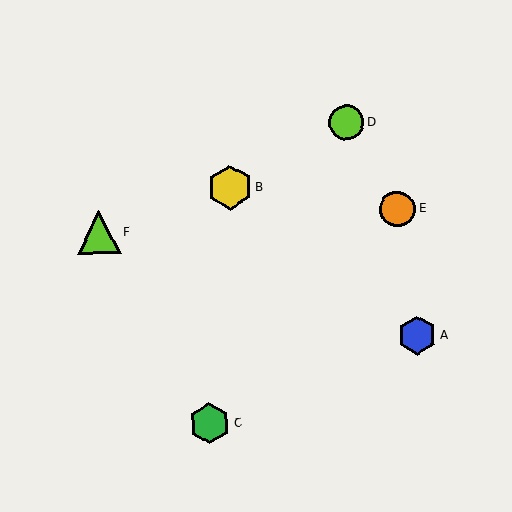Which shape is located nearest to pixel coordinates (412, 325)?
The blue hexagon (labeled A) at (417, 335) is nearest to that location.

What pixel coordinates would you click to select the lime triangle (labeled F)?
Click at (99, 232) to select the lime triangle F.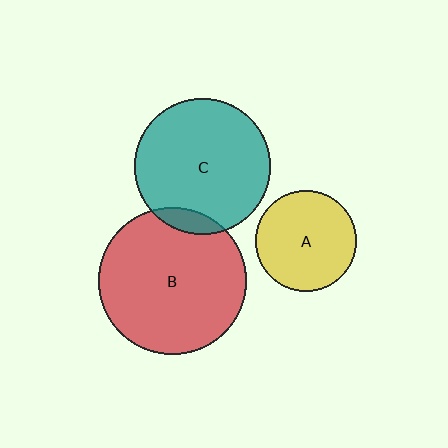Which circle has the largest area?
Circle B (red).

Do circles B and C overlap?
Yes.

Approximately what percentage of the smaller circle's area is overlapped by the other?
Approximately 10%.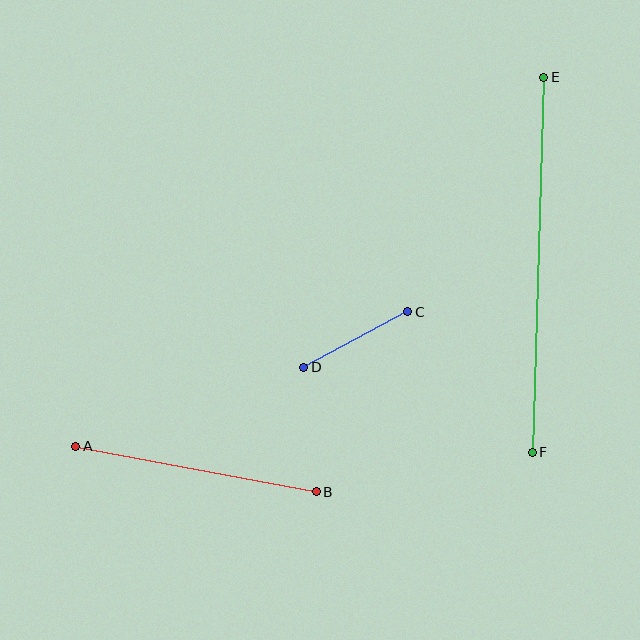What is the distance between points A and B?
The distance is approximately 245 pixels.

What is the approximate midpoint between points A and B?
The midpoint is at approximately (196, 469) pixels.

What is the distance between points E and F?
The distance is approximately 375 pixels.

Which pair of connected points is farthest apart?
Points E and F are farthest apart.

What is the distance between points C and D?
The distance is approximately 118 pixels.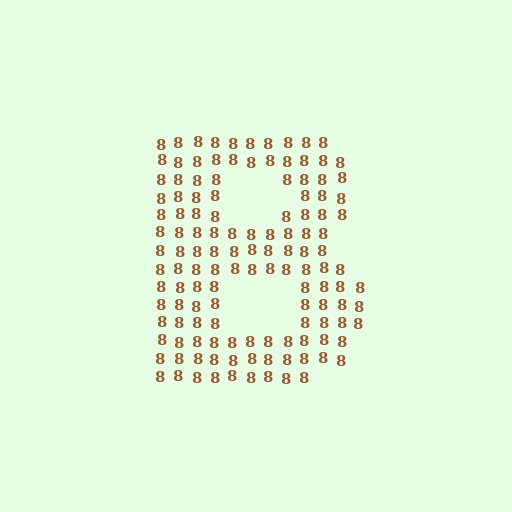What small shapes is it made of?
It is made of small digit 8's.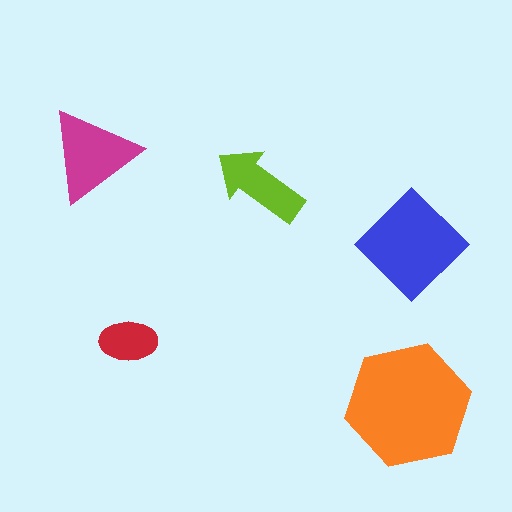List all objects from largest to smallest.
The orange hexagon, the blue diamond, the magenta triangle, the lime arrow, the red ellipse.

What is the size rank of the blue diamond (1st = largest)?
2nd.